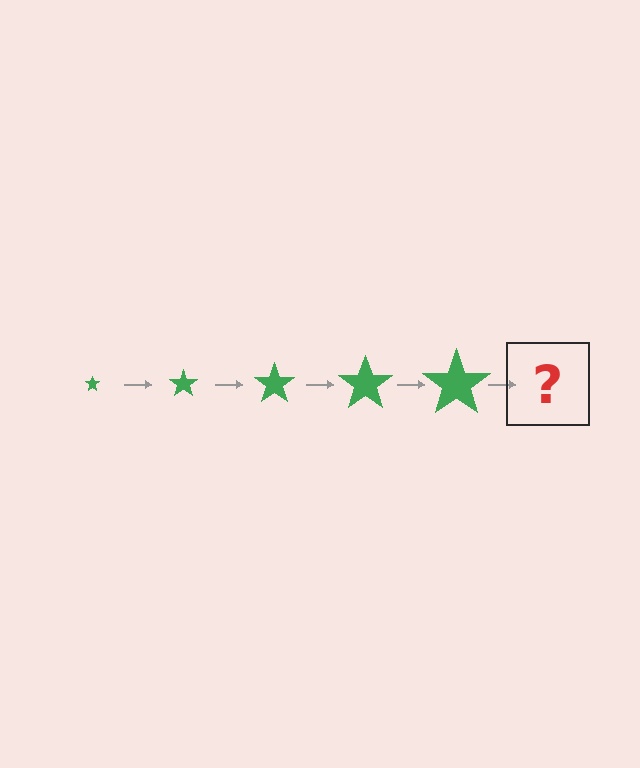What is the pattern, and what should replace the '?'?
The pattern is that the star gets progressively larger each step. The '?' should be a green star, larger than the previous one.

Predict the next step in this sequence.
The next step is a green star, larger than the previous one.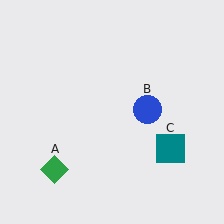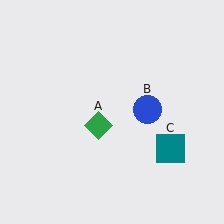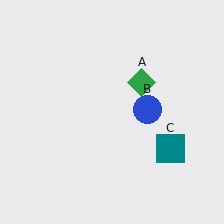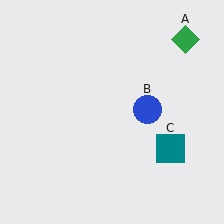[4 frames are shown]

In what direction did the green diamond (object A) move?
The green diamond (object A) moved up and to the right.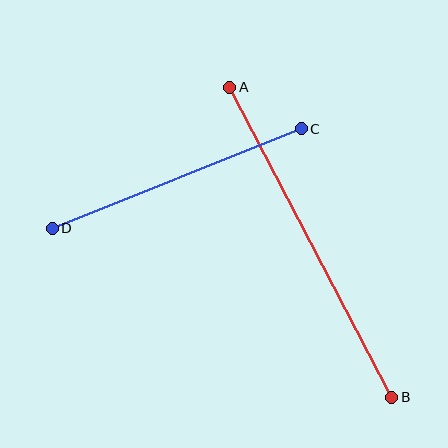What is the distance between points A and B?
The distance is approximately 350 pixels.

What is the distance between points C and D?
The distance is approximately 268 pixels.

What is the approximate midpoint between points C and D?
The midpoint is at approximately (177, 178) pixels.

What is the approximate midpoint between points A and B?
The midpoint is at approximately (311, 242) pixels.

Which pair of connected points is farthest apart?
Points A and B are farthest apart.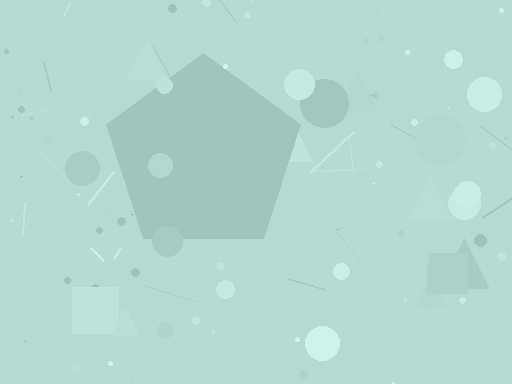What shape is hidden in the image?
A pentagon is hidden in the image.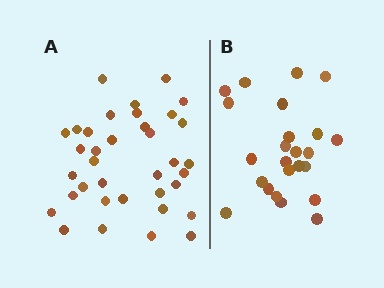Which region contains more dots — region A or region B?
Region A (the left region) has more dots.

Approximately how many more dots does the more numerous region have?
Region A has roughly 12 or so more dots than region B.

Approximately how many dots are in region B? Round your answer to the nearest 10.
About 20 dots. (The exact count is 24, which rounds to 20.)